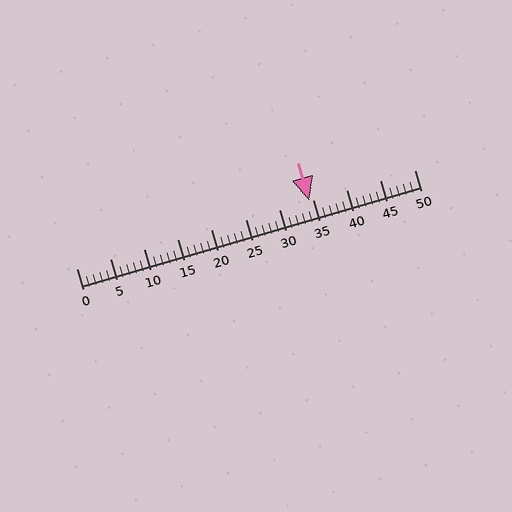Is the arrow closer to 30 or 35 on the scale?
The arrow is closer to 35.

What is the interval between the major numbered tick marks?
The major tick marks are spaced 5 units apart.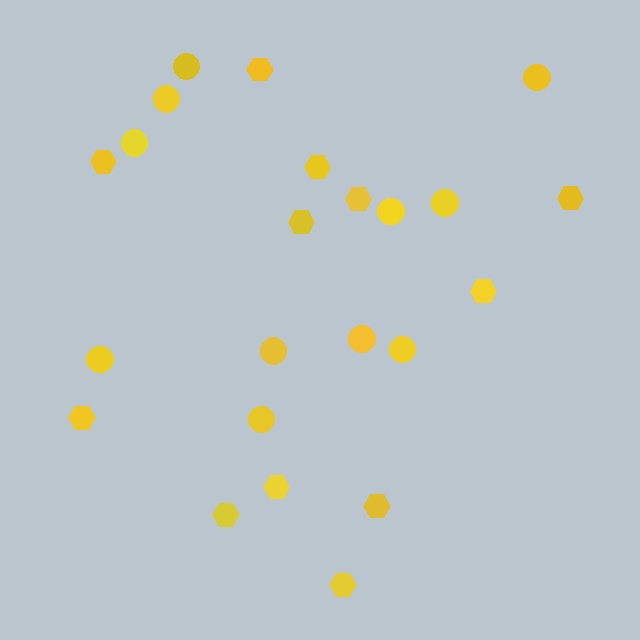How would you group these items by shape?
There are 2 groups: one group of hexagons (12) and one group of circles (11).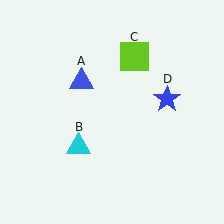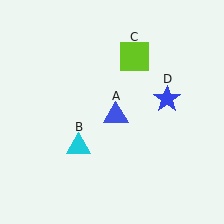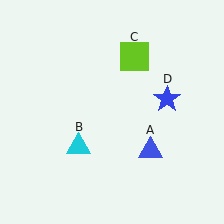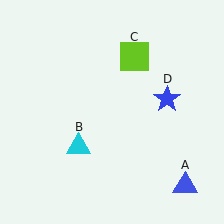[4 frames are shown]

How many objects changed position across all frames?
1 object changed position: blue triangle (object A).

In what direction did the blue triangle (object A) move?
The blue triangle (object A) moved down and to the right.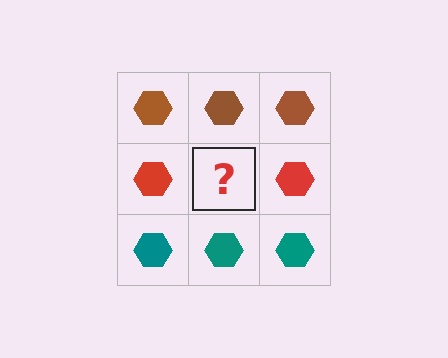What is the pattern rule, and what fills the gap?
The rule is that each row has a consistent color. The gap should be filled with a red hexagon.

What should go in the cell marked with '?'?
The missing cell should contain a red hexagon.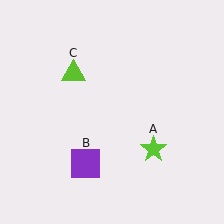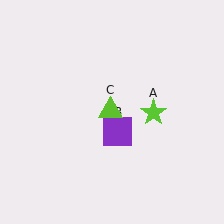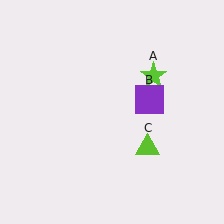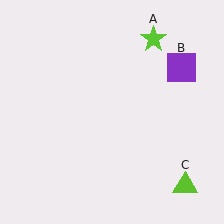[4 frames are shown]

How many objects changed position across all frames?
3 objects changed position: lime star (object A), purple square (object B), lime triangle (object C).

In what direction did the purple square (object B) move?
The purple square (object B) moved up and to the right.